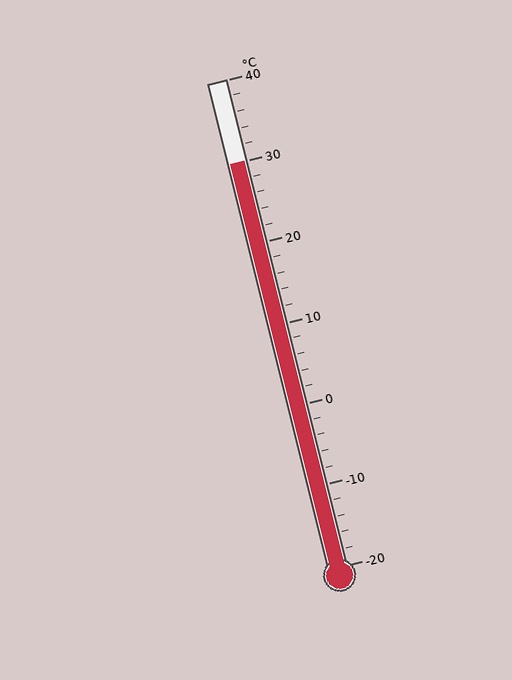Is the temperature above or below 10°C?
The temperature is above 10°C.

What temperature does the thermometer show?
The thermometer shows approximately 30°C.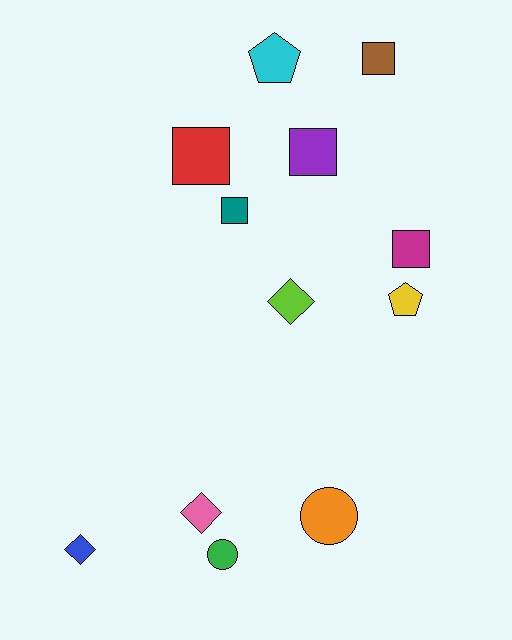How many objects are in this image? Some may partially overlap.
There are 12 objects.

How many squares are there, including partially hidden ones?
There are 5 squares.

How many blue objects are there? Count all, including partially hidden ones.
There is 1 blue object.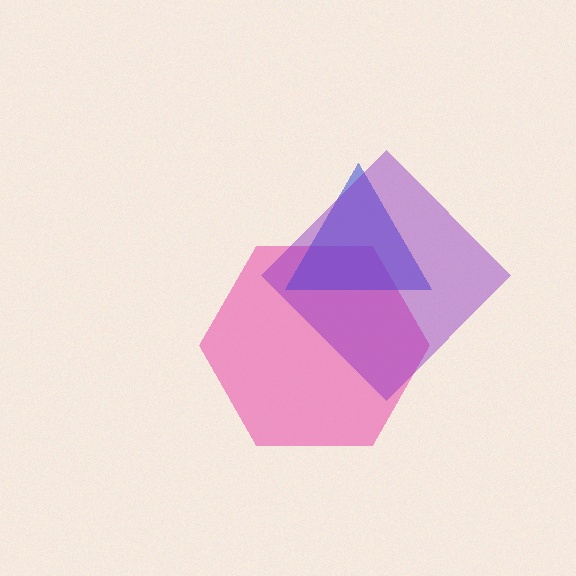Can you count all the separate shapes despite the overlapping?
Yes, there are 3 separate shapes.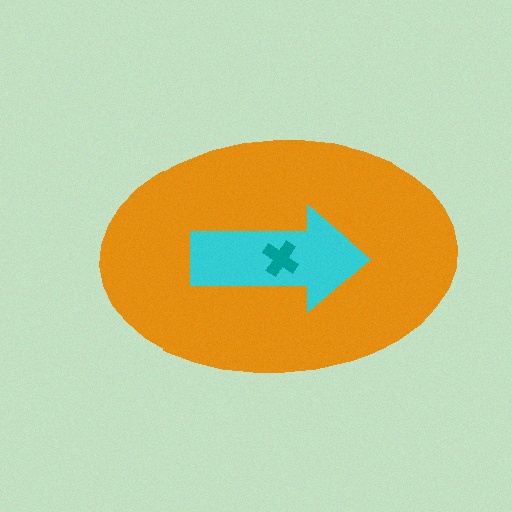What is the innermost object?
The teal cross.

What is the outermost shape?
The orange ellipse.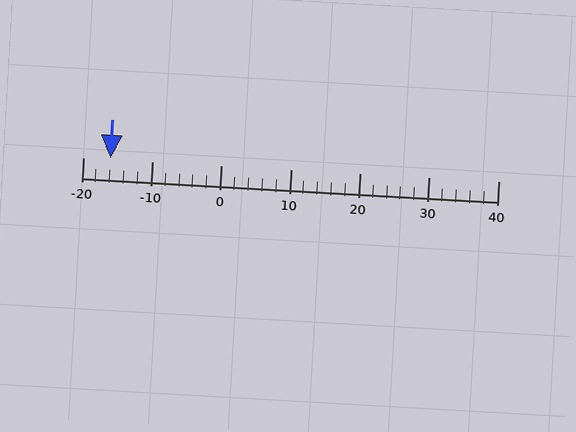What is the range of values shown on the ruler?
The ruler shows values from -20 to 40.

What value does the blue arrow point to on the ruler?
The blue arrow points to approximately -16.